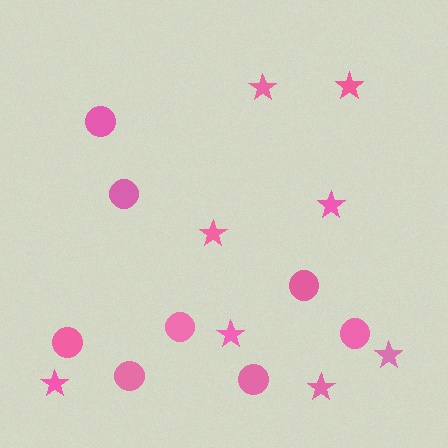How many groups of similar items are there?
There are 2 groups: one group of stars (8) and one group of circles (8).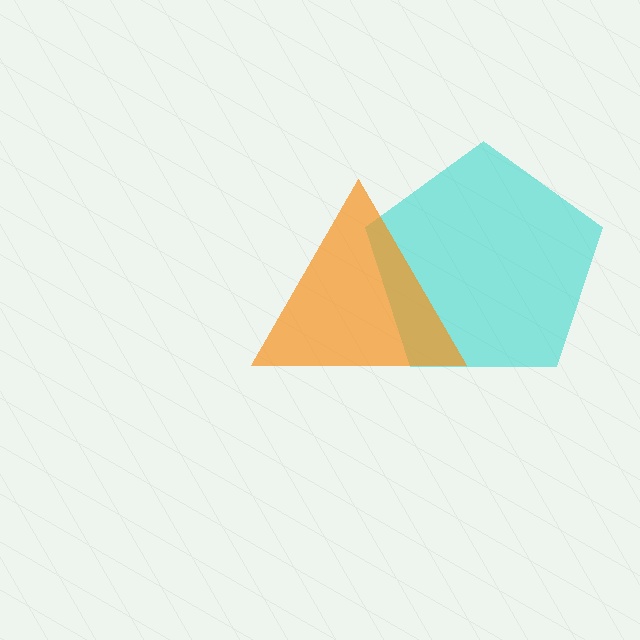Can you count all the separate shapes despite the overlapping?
Yes, there are 2 separate shapes.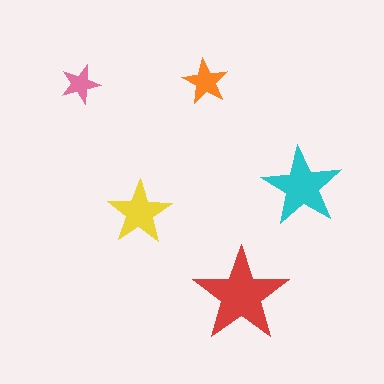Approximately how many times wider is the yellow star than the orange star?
About 1.5 times wider.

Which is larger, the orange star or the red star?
The red one.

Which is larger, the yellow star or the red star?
The red one.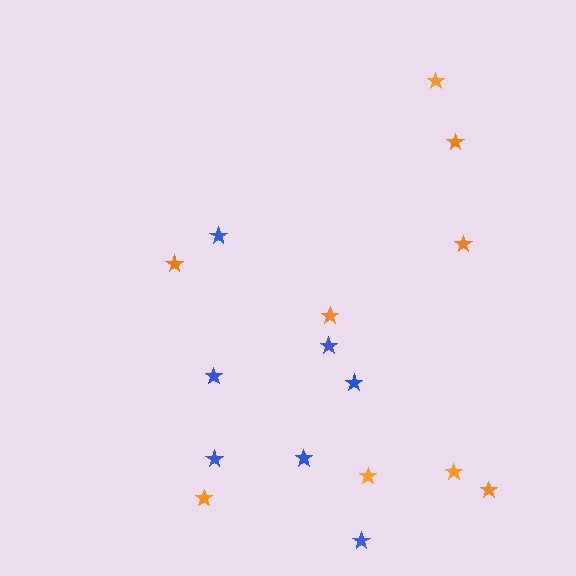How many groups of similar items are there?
There are 2 groups: one group of orange stars (9) and one group of blue stars (7).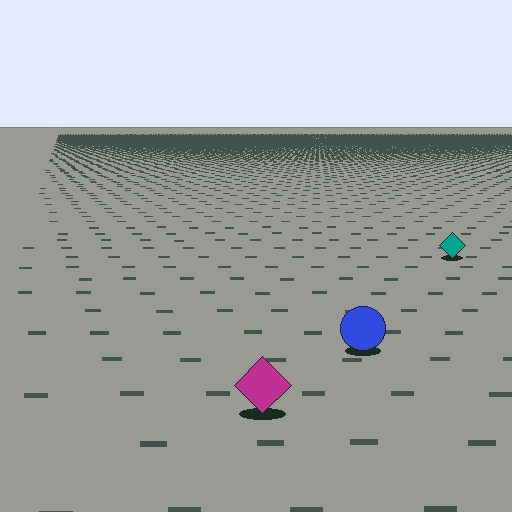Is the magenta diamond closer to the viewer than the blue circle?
Yes. The magenta diamond is closer — you can tell from the texture gradient: the ground texture is coarser near it.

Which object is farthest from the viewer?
The teal diamond is farthest from the viewer. It appears smaller and the ground texture around it is denser.